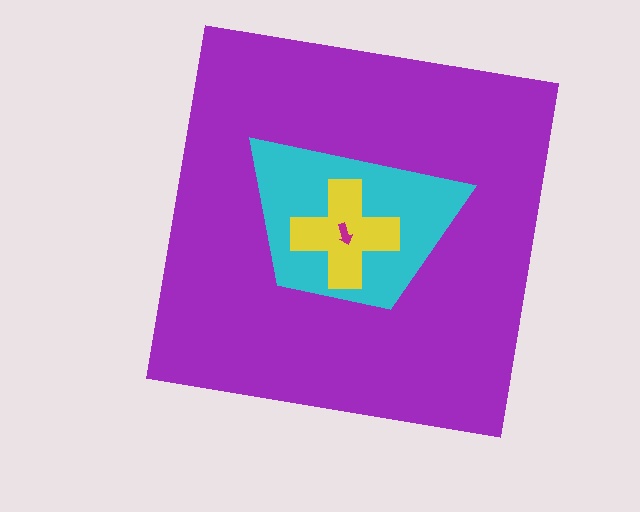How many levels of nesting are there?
4.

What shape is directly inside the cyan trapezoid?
The yellow cross.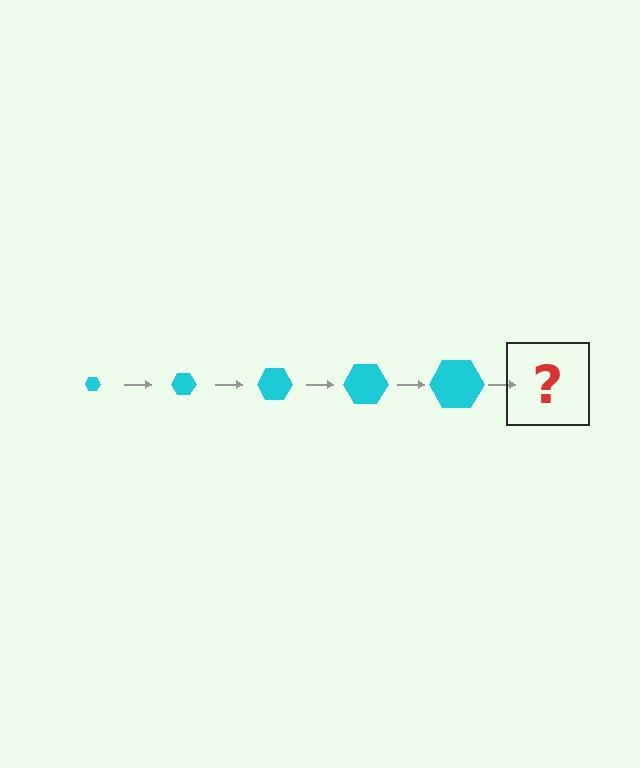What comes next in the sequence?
The next element should be a cyan hexagon, larger than the previous one.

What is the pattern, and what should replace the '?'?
The pattern is that the hexagon gets progressively larger each step. The '?' should be a cyan hexagon, larger than the previous one.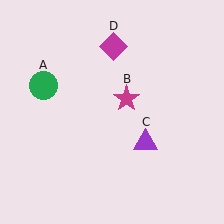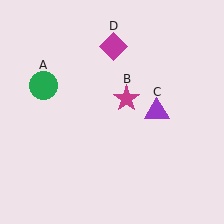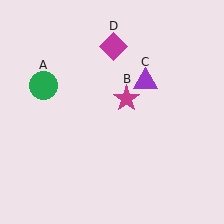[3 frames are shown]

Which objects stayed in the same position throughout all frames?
Green circle (object A) and magenta star (object B) and magenta diamond (object D) remained stationary.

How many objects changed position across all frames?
1 object changed position: purple triangle (object C).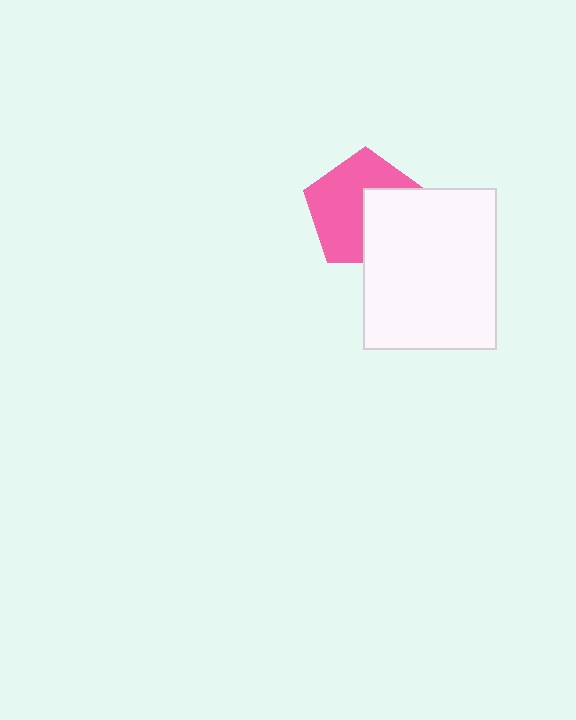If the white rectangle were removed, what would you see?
You would see the complete pink pentagon.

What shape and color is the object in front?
The object in front is a white rectangle.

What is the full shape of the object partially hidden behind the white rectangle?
The partially hidden object is a pink pentagon.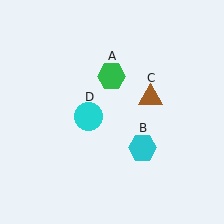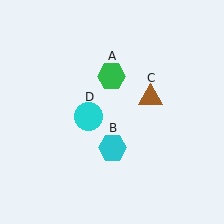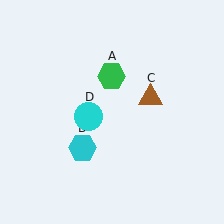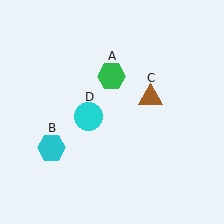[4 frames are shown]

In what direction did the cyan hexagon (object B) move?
The cyan hexagon (object B) moved left.